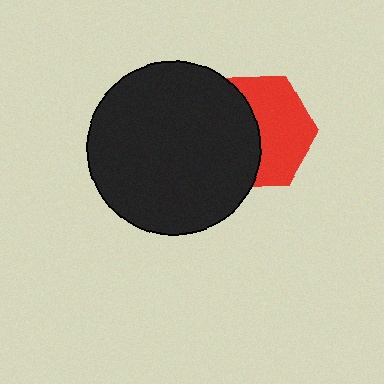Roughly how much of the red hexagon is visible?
About half of it is visible (roughly 53%).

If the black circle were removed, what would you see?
You would see the complete red hexagon.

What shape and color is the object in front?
The object in front is a black circle.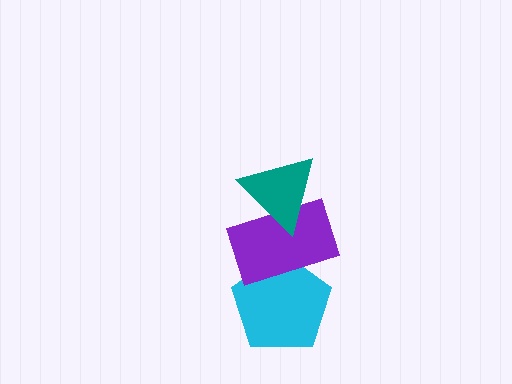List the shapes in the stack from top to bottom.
From top to bottom: the teal triangle, the purple rectangle, the cyan pentagon.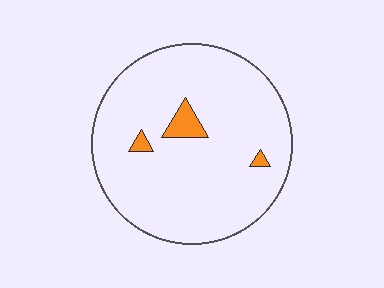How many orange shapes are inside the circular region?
3.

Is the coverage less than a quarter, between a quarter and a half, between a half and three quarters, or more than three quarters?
Less than a quarter.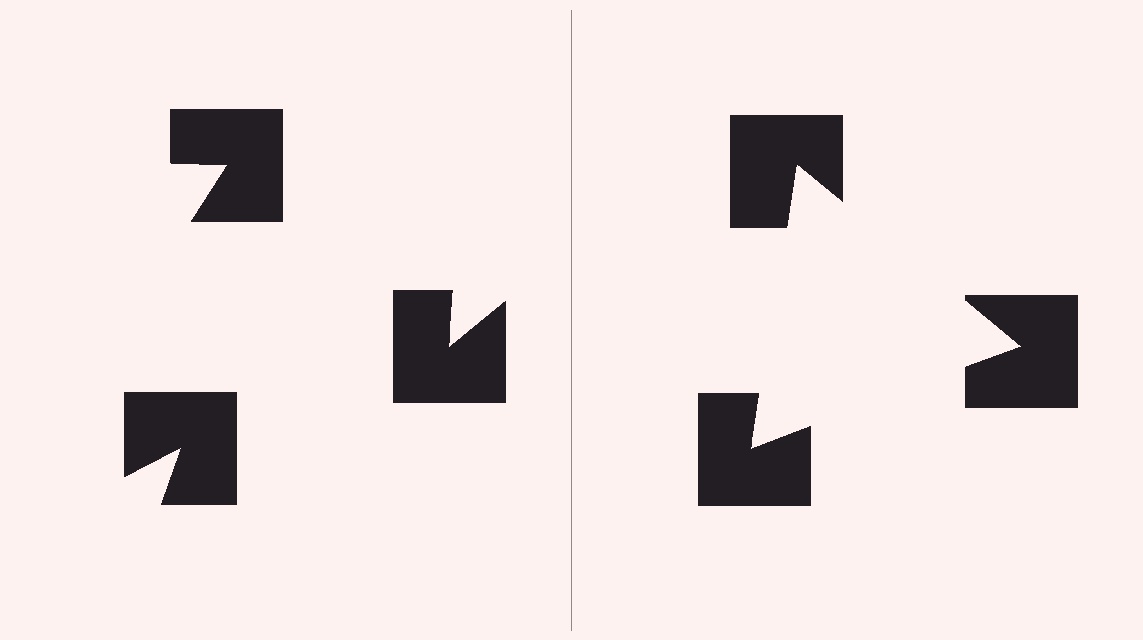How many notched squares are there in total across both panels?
6 — 3 on each side.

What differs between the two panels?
The notched squares are positioned identically on both sides; only the wedge orientations differ. On the right they align to a triangle; on the left they are misaligned.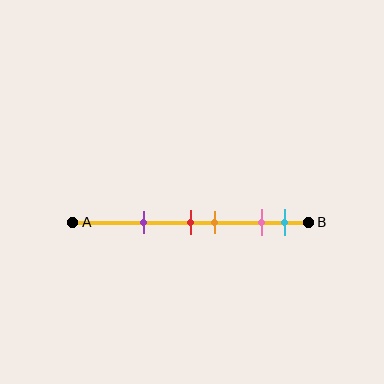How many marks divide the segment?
There are 5 marks dividing the segment.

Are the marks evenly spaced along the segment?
No, the marks are not evenly spaced.